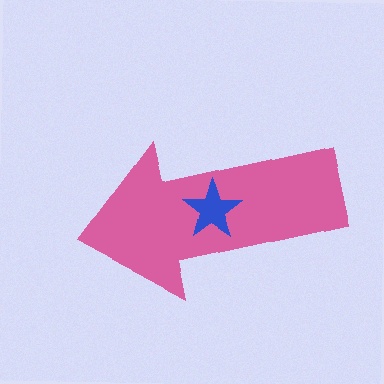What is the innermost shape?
The blue star.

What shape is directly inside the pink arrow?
The blue star.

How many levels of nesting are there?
2.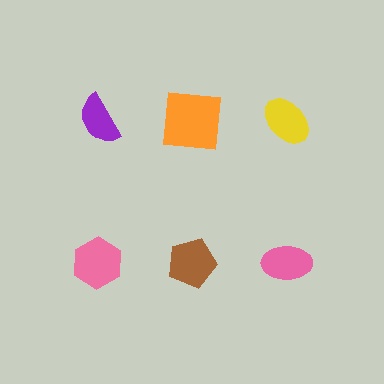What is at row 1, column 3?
A yellow ellipse.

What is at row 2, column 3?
A pink ellipse.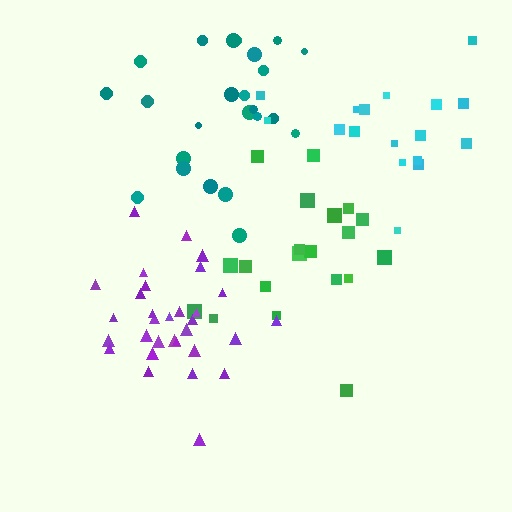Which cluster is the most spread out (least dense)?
Cyan.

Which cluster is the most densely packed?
Purple.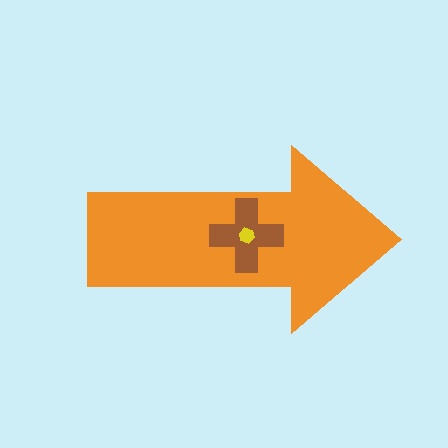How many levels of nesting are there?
3.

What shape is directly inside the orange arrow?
The brown cross.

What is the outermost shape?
The orange arrow.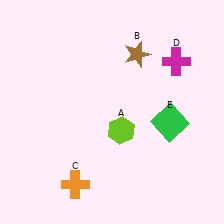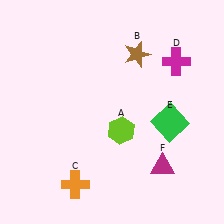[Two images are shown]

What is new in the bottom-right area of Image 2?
A magenta triangle (F) was added in the bottom-right area of Image 2.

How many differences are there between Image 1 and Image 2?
There is 1 difference between the two images.